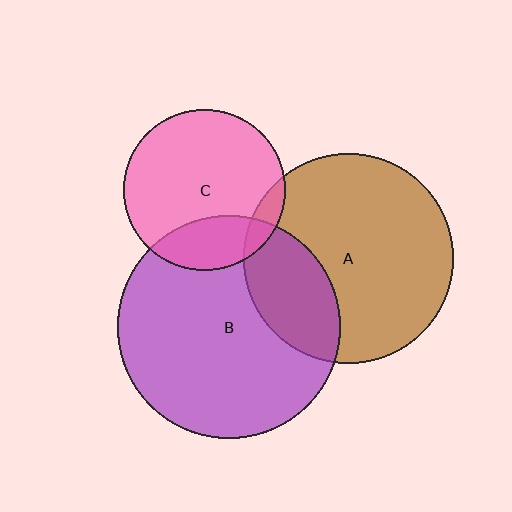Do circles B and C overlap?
Yes.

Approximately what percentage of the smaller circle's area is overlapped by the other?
Approximately 25%.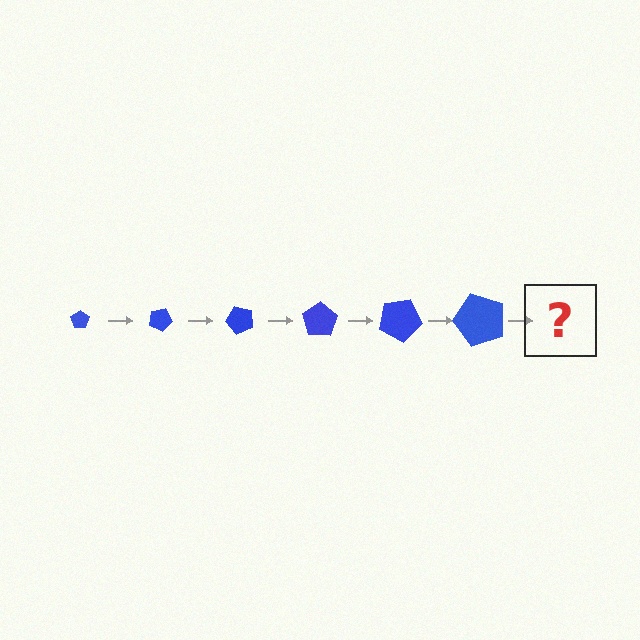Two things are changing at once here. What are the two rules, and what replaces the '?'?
The two rules are that the pentagon grows larger each step and it rotates 25 degrees each step. The '?' should be a pentagon, larger than the previous one and rotated 150 degrees from the start.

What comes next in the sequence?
The next element should be a pentagon, larger than the previous one and rotated 150 degrees from the start.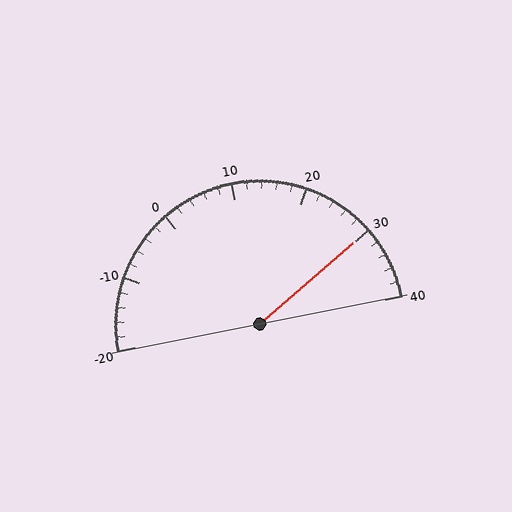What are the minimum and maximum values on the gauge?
The gauge ranges from -20 to 40.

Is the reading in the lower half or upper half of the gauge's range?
The reading is in the upper half of the range (-20 to 40).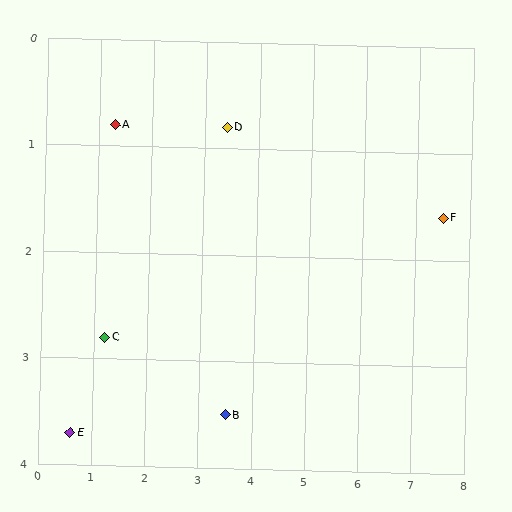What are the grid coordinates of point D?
Point D is at approximately (3.4, 0.8).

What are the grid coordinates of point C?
Point C is at approximately (1.2, 2.8).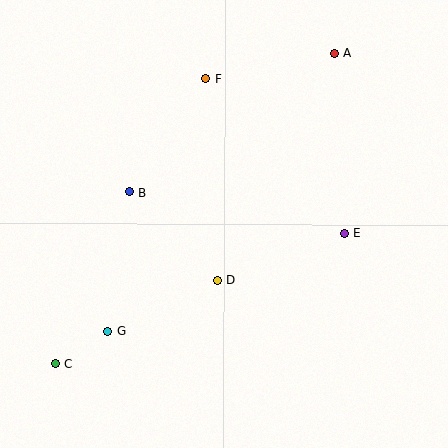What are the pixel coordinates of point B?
Point B is at (129, 192).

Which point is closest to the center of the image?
Point D at (217, 280) is closest to the center.